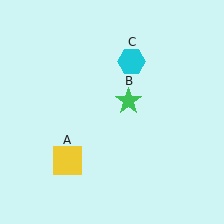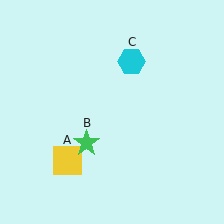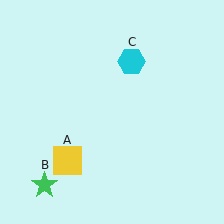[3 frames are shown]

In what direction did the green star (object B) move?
The green star (object B) moved down and to the left.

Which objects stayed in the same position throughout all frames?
Yellow square (object A) and cyan hexagon (object C) remained stationary.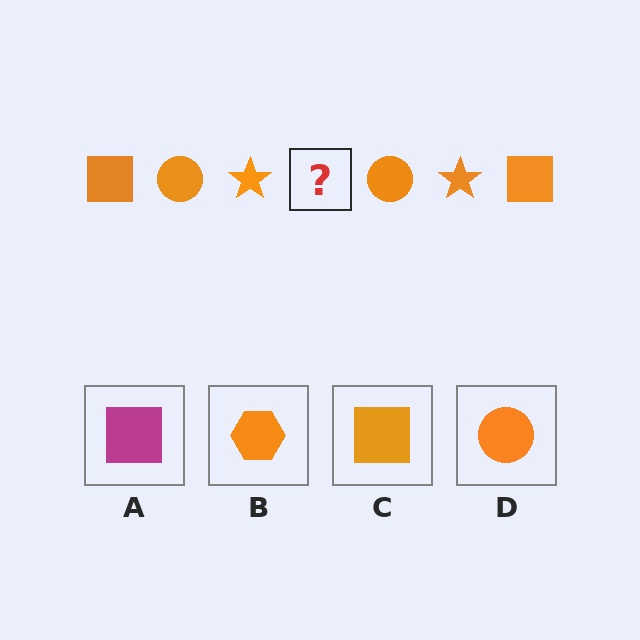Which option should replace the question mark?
Option C.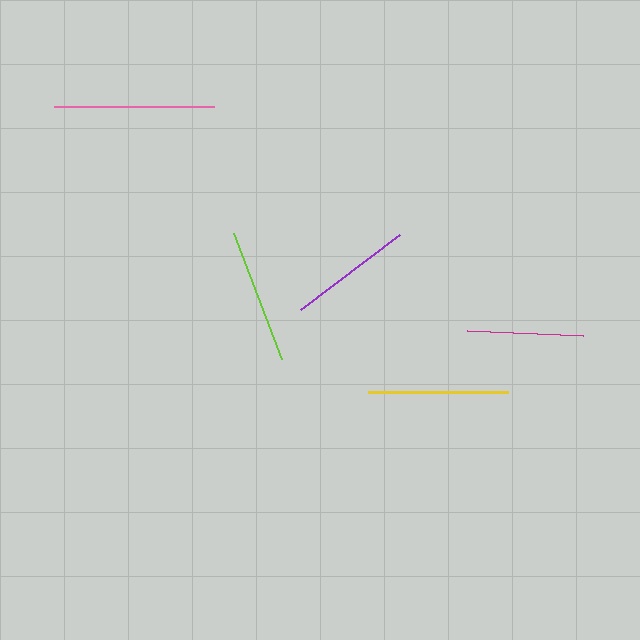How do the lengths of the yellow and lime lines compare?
The yellow and lime lines are approximately the same length.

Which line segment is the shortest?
The magenta line is the shortest at approximately 116 pixels.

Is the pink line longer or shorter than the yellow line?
The pink line is longer than the yellow line.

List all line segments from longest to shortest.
From longest to shortest: pink, yellow, lime, purple, magenta.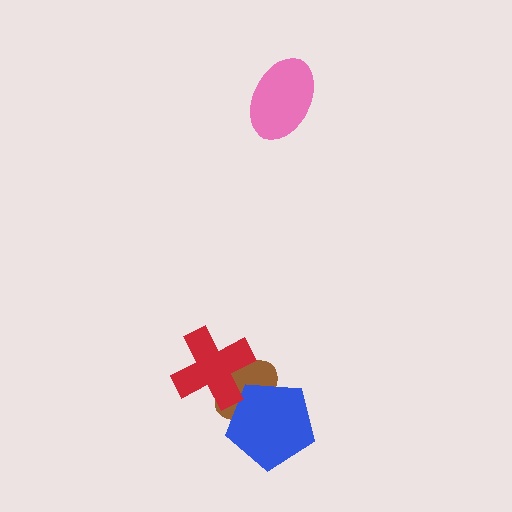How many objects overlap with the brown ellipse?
2 objects overlap with the brown ellipse.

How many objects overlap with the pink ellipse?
0 objects overlap with the pink ellipse.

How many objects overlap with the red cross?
1 object overlaps with the red cross.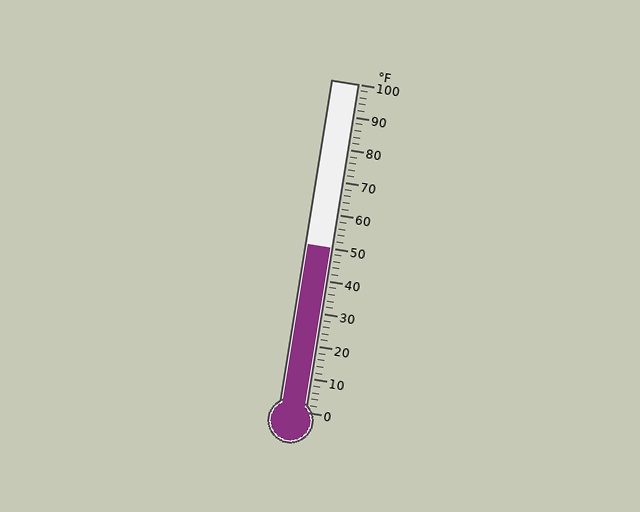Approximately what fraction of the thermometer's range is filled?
The thermometer is filled to approximately 50% of its range.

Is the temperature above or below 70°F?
The temperature is below 70°F.